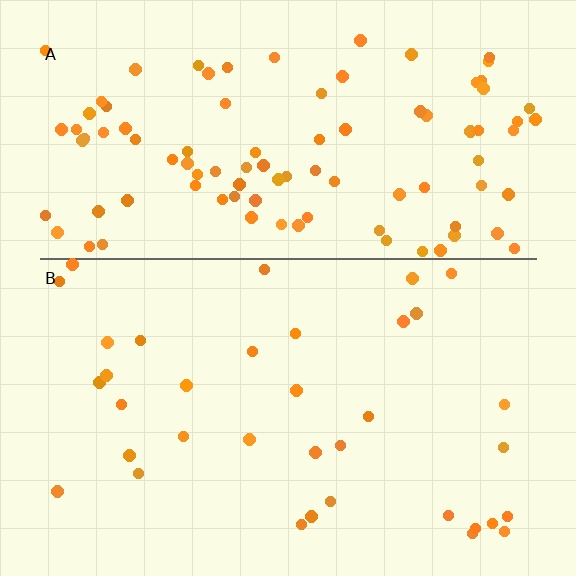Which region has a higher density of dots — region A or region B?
A (the top).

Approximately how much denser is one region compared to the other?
Approximately 2.8× — region A over region B.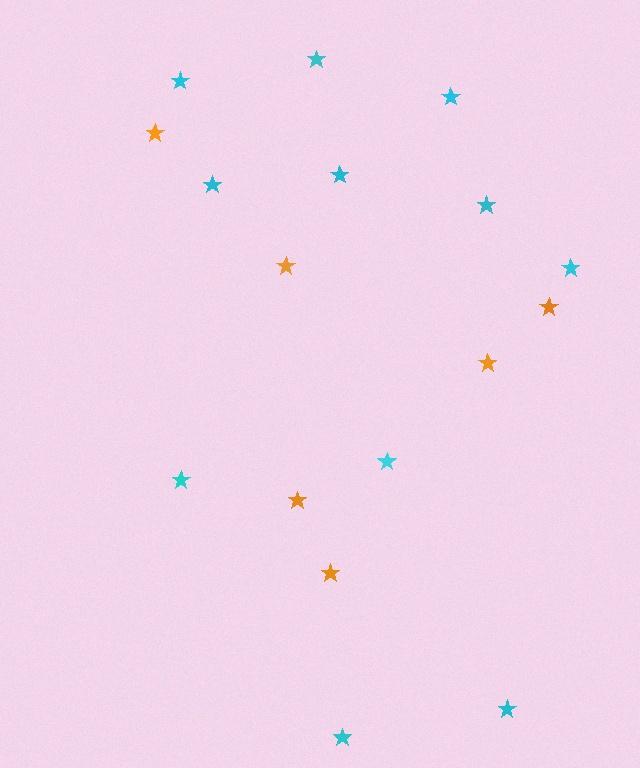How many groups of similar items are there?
There are 2 groups: one group of cyan stars (11) and one group of orange stars (6).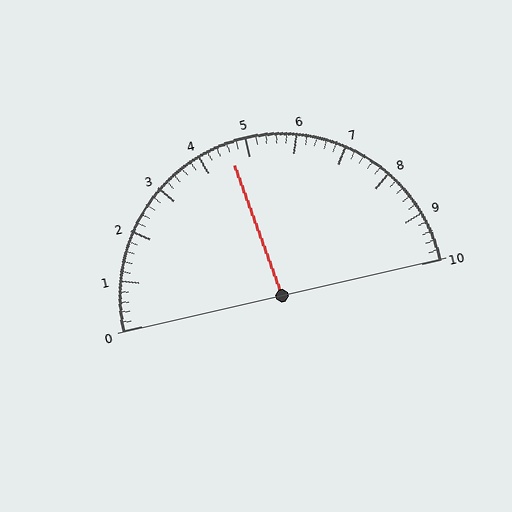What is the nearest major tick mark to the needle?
The nearest major tick mark is 5.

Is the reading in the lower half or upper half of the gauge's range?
The reading is in the lower half of the range (0 to 10).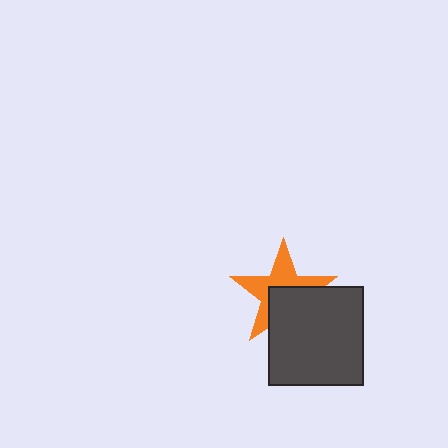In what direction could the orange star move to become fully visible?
The orange star could move toward the upper-left. That would shift it out from behind the dark gray rectangle entirely.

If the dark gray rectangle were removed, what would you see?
You would see the complete orange star.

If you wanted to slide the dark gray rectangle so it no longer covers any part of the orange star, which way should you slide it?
Slide it toward the lower-right — that is the most direct way to separate the two shapes.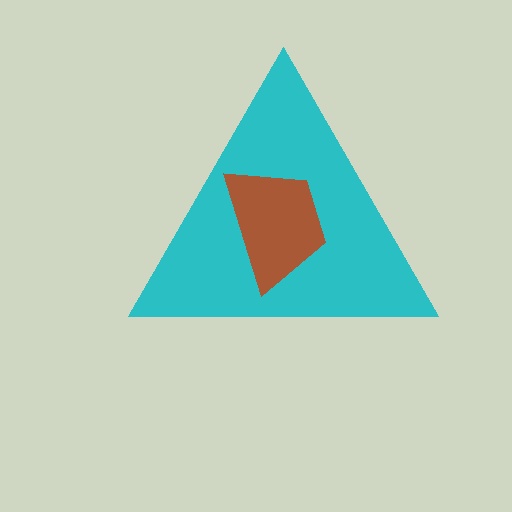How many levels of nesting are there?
2.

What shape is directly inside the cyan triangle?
The brown trapezoid.